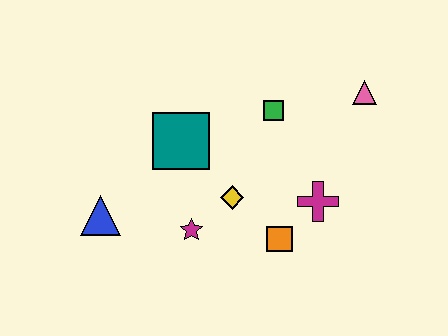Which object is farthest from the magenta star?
The pink triangle is farthest from the magenta star.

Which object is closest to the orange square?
The magenta cross is closest to the orange square.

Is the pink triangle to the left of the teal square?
No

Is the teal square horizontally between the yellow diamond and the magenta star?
No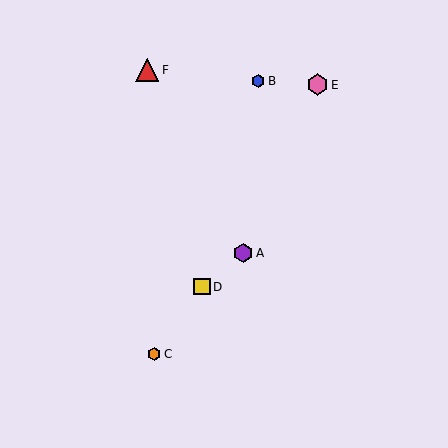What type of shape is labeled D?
Shape D is a yellow square.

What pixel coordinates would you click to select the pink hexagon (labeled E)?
Click at (318, 85) to select the pink hexagon E.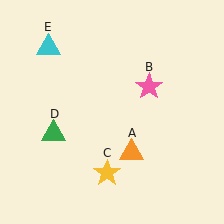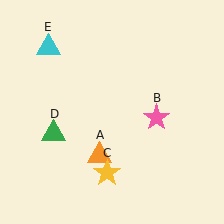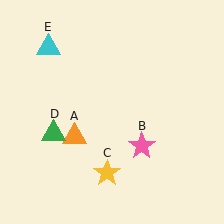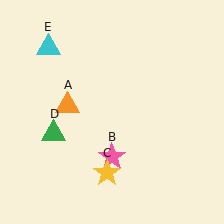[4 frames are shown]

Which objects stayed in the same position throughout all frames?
Yellow star (object C) and green triangle (object D) and cyan triangle (object E) remained stationary.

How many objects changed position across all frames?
2 objects changed position: orange triangle (object A), pink star (object B).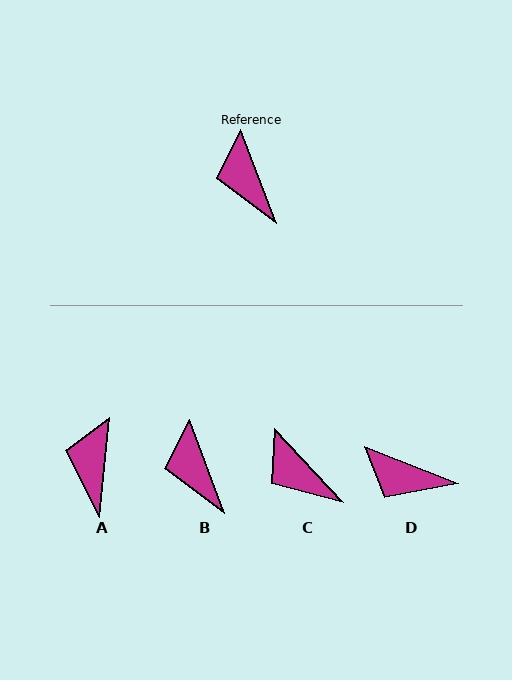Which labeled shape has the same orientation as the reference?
B.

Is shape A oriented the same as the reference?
No, it is off by about 27 degrees.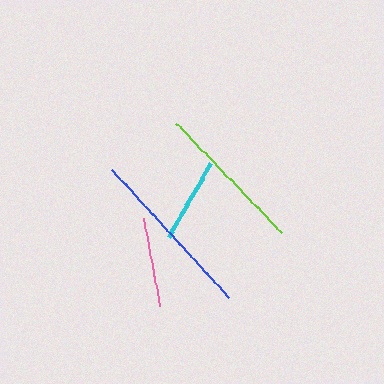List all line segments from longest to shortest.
From longest to shortest: blue, lime, pink, cyan.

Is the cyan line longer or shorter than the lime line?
The lime line is longer than the cyan line.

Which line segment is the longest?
The blue line is the longest at approximately 173 pixels.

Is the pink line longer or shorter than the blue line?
The blue line is longer than the pink line.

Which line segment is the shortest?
The cyan line is the shortest at approximately 85 pixels.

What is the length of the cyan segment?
The cyan segment is approximately 85 pixels long.